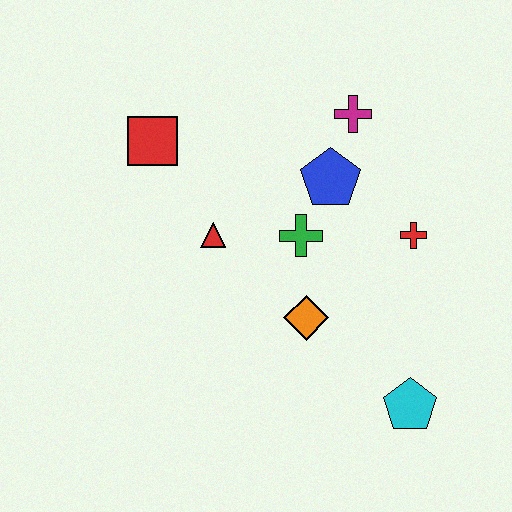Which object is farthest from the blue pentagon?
The cyan pentagon is farthest from the blue pentagon.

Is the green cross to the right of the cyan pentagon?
No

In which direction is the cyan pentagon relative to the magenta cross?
The cyan pentagon is below the magenta cross.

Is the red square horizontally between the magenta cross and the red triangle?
No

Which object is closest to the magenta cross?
The blue pentagon is closest to the magenta cross.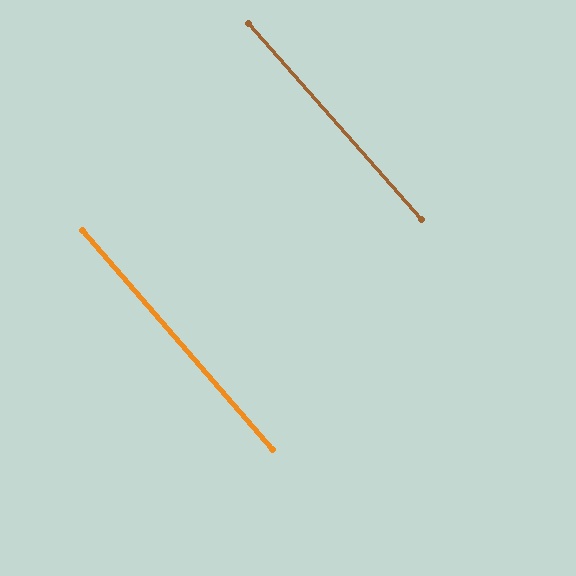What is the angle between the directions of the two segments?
Approximately 0 degrees.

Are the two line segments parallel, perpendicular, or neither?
Parallel — their directions differ by only 0.3°.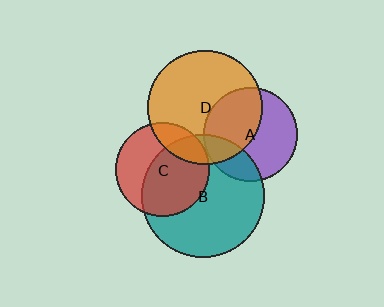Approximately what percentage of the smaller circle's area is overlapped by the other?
Approximately 20%.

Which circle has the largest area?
Circle B (teal).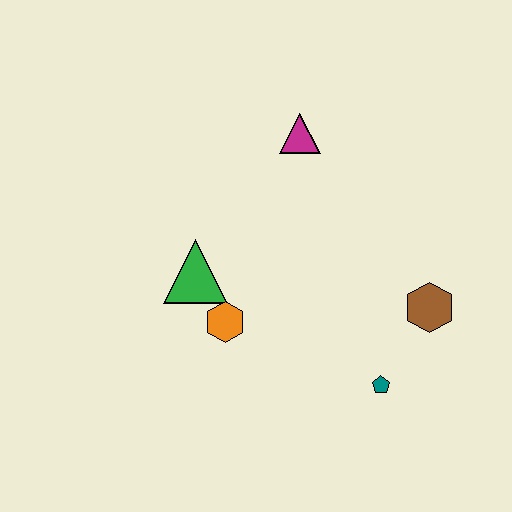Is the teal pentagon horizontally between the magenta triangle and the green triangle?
No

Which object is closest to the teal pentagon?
The brown hexagon is closest to the teal pentagon.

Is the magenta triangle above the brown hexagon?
Yes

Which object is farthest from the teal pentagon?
The magenta triangle is farthest from the teal pentagon.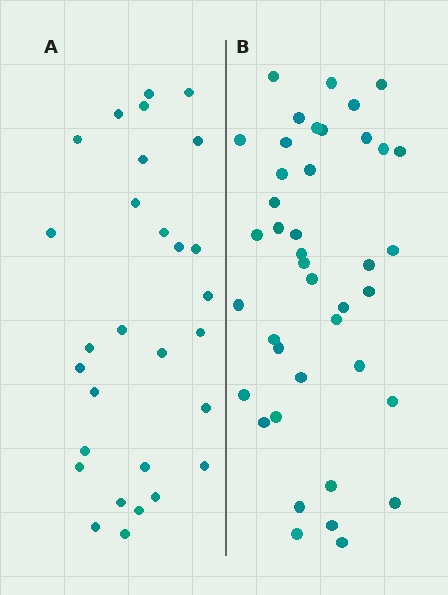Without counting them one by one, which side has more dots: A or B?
Region B (the right region) has more dots.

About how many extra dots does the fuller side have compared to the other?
Region B has roughly 12 or so more dots than region A.